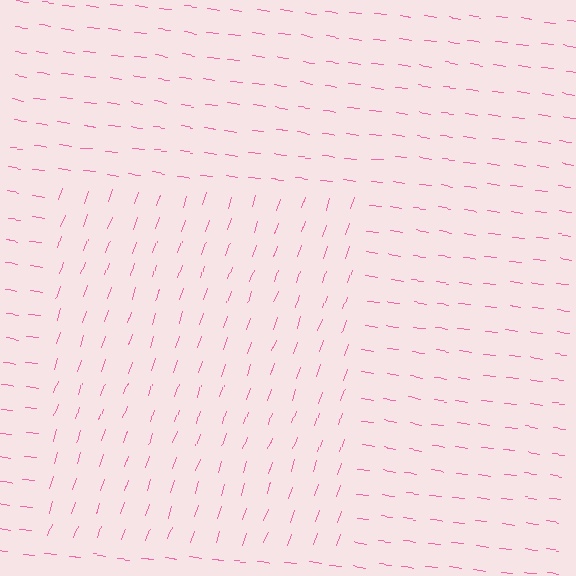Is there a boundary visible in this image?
Yes, there is a texture boundary formed by a change in line orientation.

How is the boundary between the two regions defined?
The boundary is defined purely by a change in line orientation (approximately 78 degrees difference). All lines are the same color and thickness.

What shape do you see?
I see a rectangle.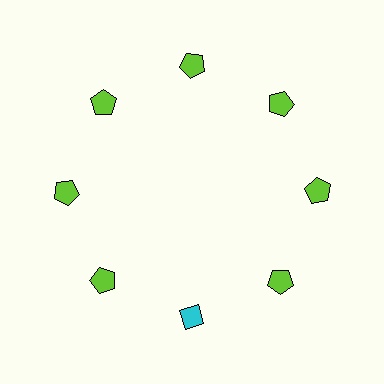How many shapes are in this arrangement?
There are 8 shapes arranged in a ring pattern.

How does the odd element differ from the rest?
It differs in both color (cyan instead of lime) and shape (diamond instead of pentagon).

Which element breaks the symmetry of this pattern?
The cyan diamond at roughly the 6 o'clock position breaks the symmetry. All other shapes are lime pentagons.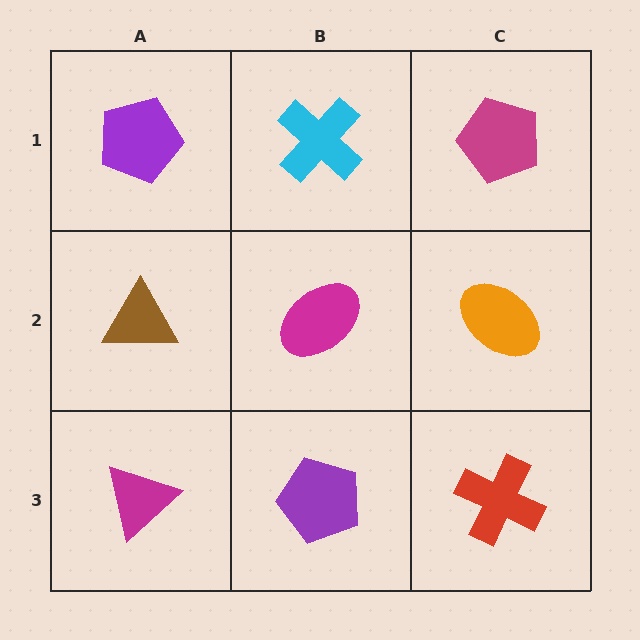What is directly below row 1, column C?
An orange ellipse.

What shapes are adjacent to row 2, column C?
A magenta pentagon (row 1, column C), a red cross (row 3, column C), a magenta ellipse (row 2, column B).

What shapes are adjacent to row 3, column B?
A magenta ellipse (row 2, column B), a magenta triangle (row 3, column A), a red cross (row 3, column C).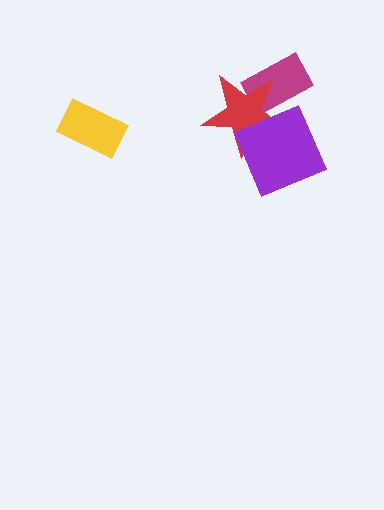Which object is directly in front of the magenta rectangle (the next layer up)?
The red star is directly in front of the magenta rectangle.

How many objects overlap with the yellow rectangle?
0 objects overlap with the yellow rectangle.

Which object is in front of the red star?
The purple diamond is in front of the red star.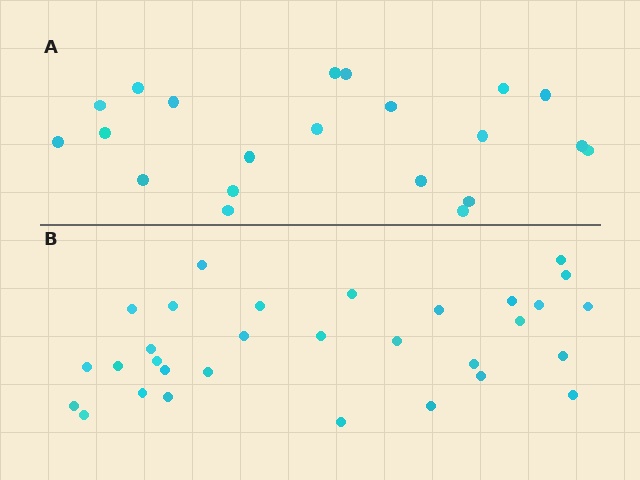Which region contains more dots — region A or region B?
Region B (the bottom region) has more dots.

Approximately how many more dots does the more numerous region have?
Region B has roughly 10 or so more dots than region A.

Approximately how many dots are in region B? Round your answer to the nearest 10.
About 30 dots. (The exact count is 31, which rounds to 30.)